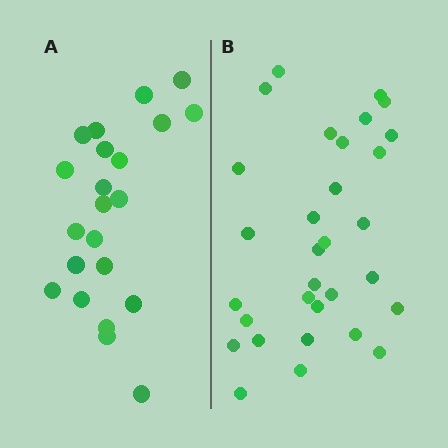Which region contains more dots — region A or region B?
Region B (the right region) has more dots.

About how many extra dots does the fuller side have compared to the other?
Region B has roughly 8 or so more dots than region A.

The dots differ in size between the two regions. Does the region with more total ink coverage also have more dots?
No. Region A has more total ink coverage because its dots are larger, but region B actually contains more individual dots. Total area can be misleading — the number of items is what matters here.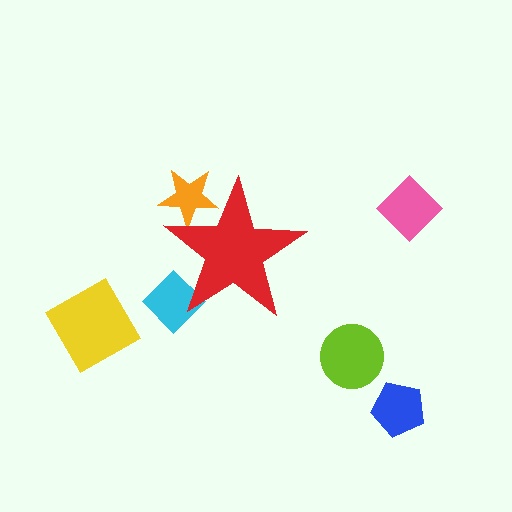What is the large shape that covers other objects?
A red star.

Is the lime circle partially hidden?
No, the lime circle is fully visible.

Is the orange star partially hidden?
Yes, the orange star is partially hidden behind the red star.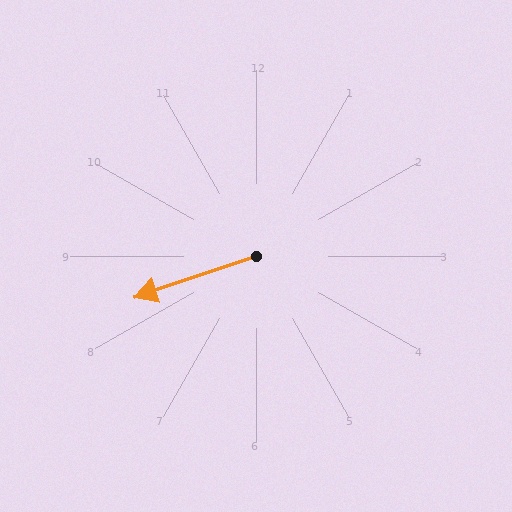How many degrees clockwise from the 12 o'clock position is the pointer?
Approximately 251 degrees.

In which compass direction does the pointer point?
West.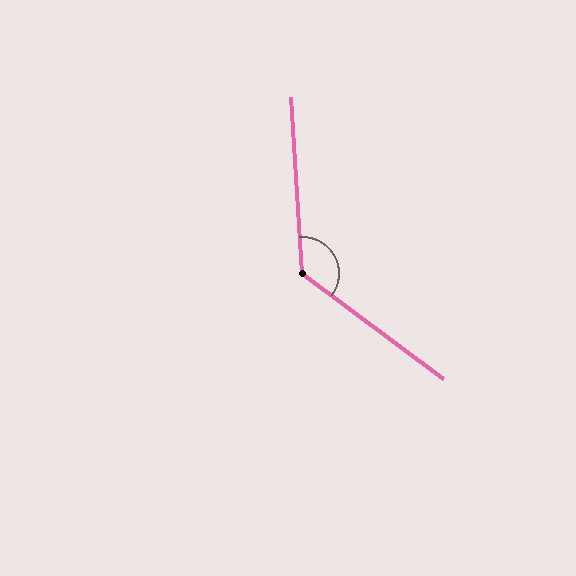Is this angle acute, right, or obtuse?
It is obtuse.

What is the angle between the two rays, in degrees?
Approximately 130 degrees.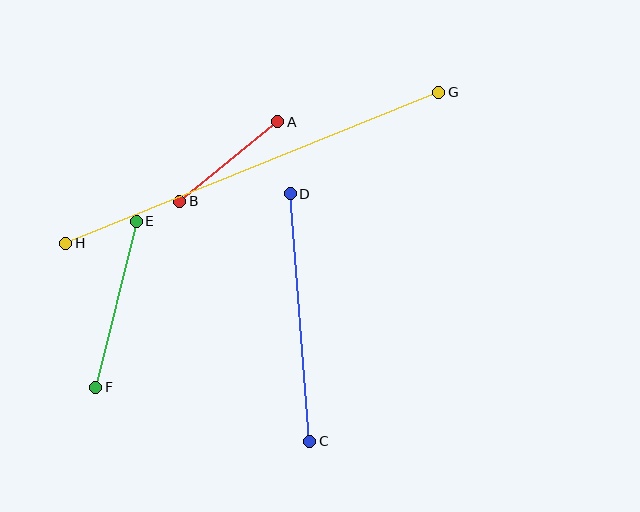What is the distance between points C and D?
The distance is approximately 248 pixels.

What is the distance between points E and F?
The distance is approximately 171 pixels.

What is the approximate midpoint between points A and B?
The midpoint is at approximately (229, 162) pixels.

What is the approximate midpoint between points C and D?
The midpoint is at approximately (300, 318) pixels.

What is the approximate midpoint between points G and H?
The midpoint is at approximately (252, 168) pixels.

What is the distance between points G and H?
The distance is approximately 402 pixels.